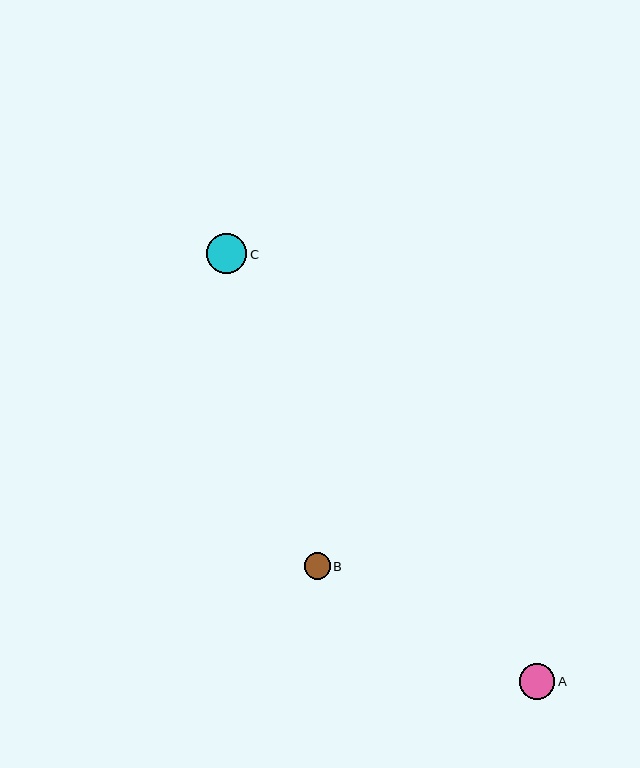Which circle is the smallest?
Circle B is the smallest with a size of approximately 26 pixels.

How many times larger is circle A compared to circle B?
Circle A is approximately 1.3 times the size of circle B.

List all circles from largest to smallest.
From largest to smallest: C, A, B.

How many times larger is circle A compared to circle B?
Circle A is approximately 1.3 times the size of circle B.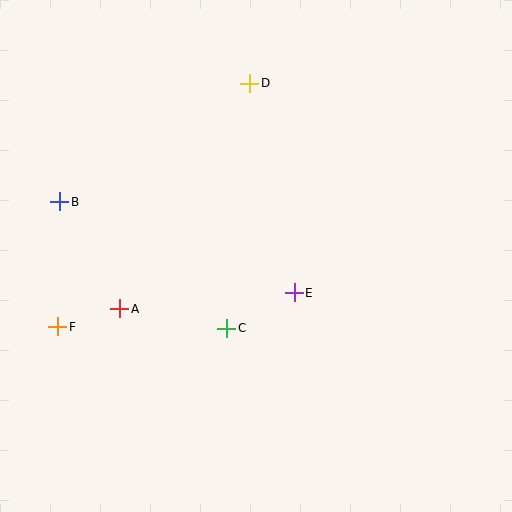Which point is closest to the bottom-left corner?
Point F is closest to the bottom-left corner.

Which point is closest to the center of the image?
Point E at (294, 293) is closest to the center.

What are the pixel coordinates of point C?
Point C is at (227, 328).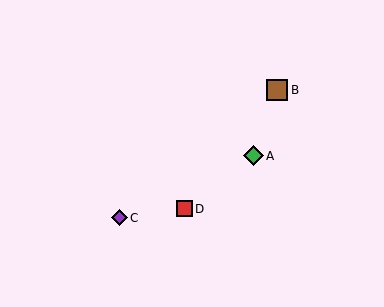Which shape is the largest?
The brown square (labeled B) is the largest.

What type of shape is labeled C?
Shape C is a purple diamond.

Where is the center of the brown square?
The center of the brown square is at (277, 90).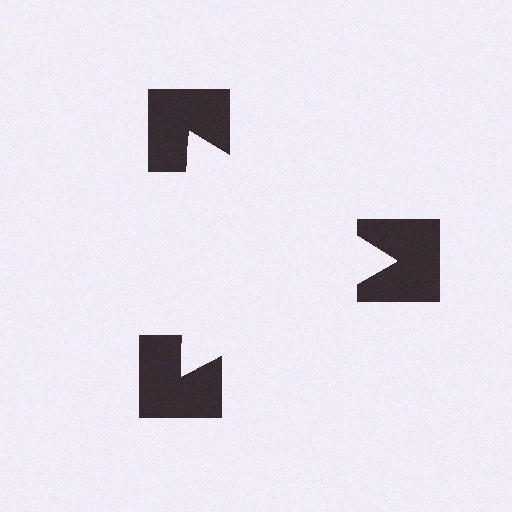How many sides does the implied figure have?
3 sides.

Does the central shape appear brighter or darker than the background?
It typically appears slightly brighter than the background, even though no actual brightness change is drawn.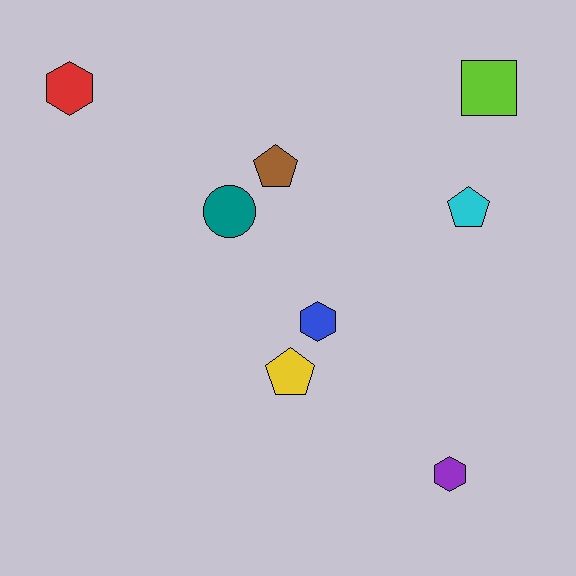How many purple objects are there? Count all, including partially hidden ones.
There is 1 purple object.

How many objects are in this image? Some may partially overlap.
There are 8 objects.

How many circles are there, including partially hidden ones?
There is 1 circle.